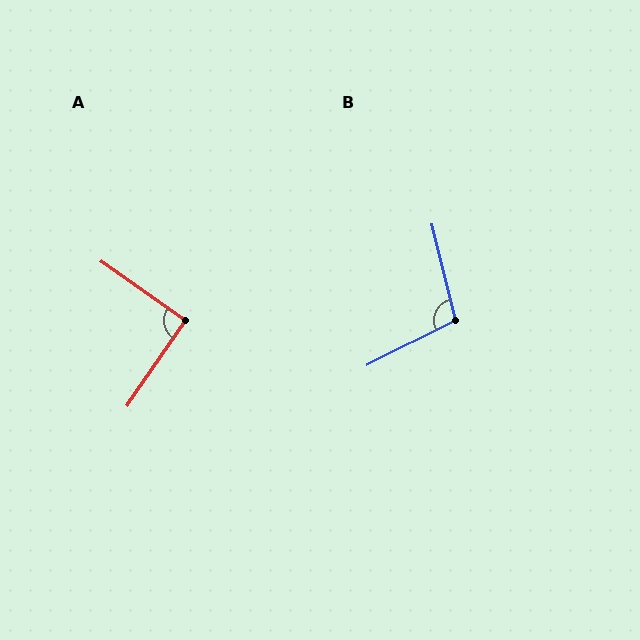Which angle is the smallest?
A, at approximately 91 degrees.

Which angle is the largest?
B, at approximately 103 degrees.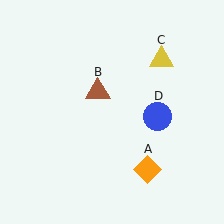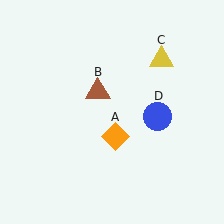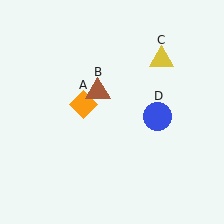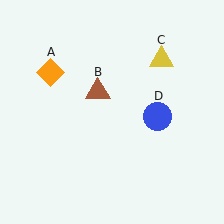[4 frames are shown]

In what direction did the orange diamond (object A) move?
The orange diamond (object A) moved up and to the left.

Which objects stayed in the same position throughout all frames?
Brown triangle (object B) and yellow triangle (object C) and blue circle (object D) remained stationary.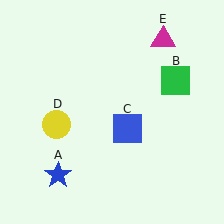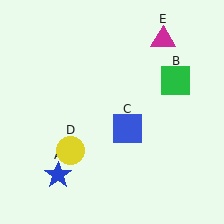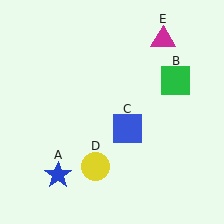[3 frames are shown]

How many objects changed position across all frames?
1 object changed position: yellow circle (object D).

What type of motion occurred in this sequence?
The yellow circle (object D) rotated counterclockwise around the center of the scene.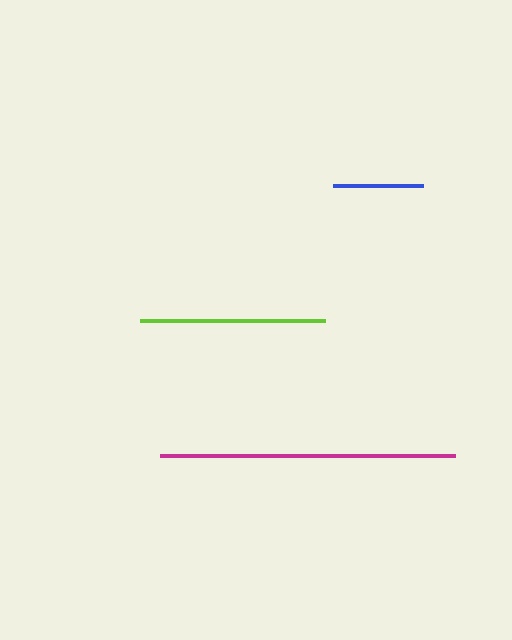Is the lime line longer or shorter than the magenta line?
The magenta line is longer than the lime line.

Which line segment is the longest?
The magenta line is the longest at approximately 295 pixels.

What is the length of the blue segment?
The blue segment is approximately 90 pixels long.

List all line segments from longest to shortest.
From longest to shortest: magenta, lime, blue.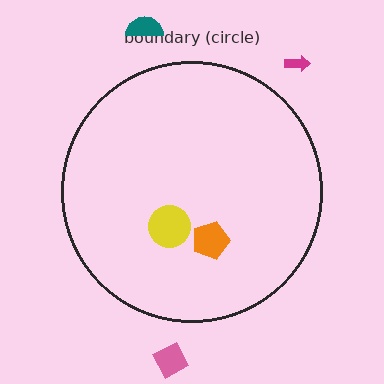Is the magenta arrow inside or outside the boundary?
Outside.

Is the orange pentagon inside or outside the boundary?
Inside.